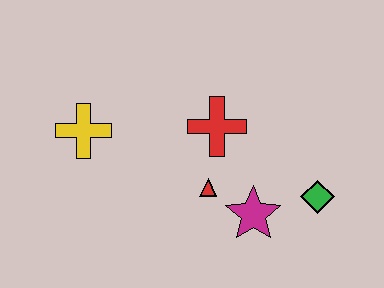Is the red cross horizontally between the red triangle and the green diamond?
Yes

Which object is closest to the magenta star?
The red triangle is closest to the magenta star.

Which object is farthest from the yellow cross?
The green diamond is farthest from the yellow cross.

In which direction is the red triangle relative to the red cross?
The red triangle is below the red cross.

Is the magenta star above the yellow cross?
No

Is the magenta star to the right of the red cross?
Yes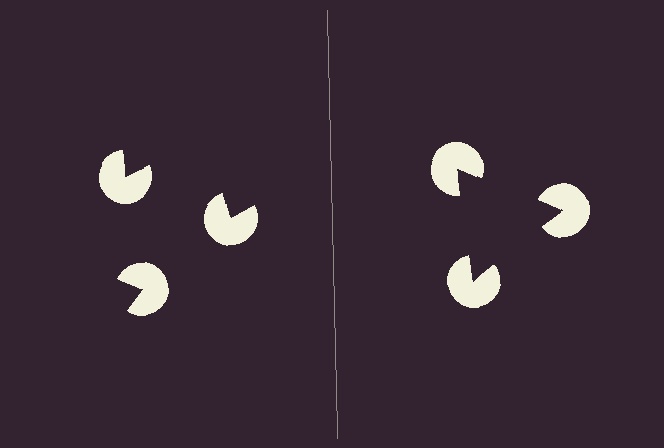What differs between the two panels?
The pac-man discs are positioned identically on both sides; only the wedge orientations differ. On the right they align to a triangle; on the left they are misaligned.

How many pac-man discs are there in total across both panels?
6 — 3 on each side.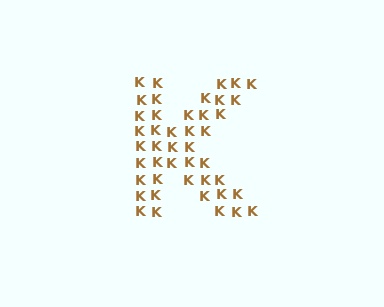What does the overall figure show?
The overall figure shows the letter K.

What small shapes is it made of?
It is made of small letter K's.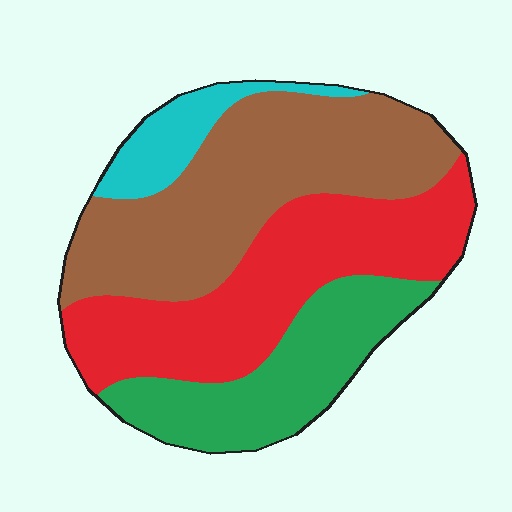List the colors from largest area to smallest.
From largest to smallest: brown, red, green, cyan.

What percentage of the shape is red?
Red takes up about one third (1/3) of the shape.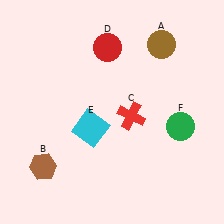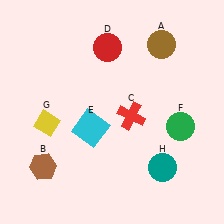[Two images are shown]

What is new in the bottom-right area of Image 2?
A teal circle (H) was added in the bottom-right area of Image 2.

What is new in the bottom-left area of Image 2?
A yellow diamond (G) was added in the bottom-left area of Image 2.